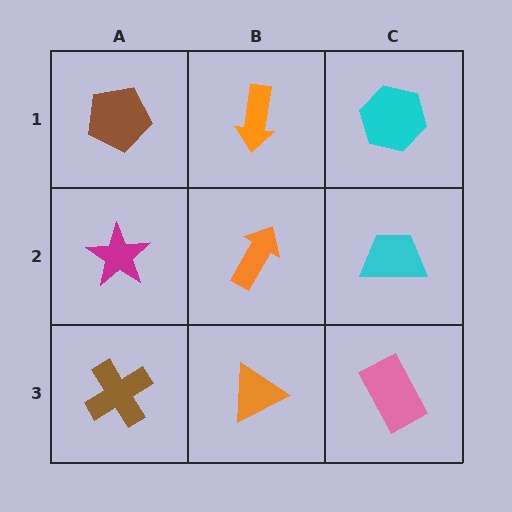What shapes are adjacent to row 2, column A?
A brown pentagon (row 1, column A), a brown cross (row 3, column A), an orange arrow (row 2, column B).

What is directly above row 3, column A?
A magenta star.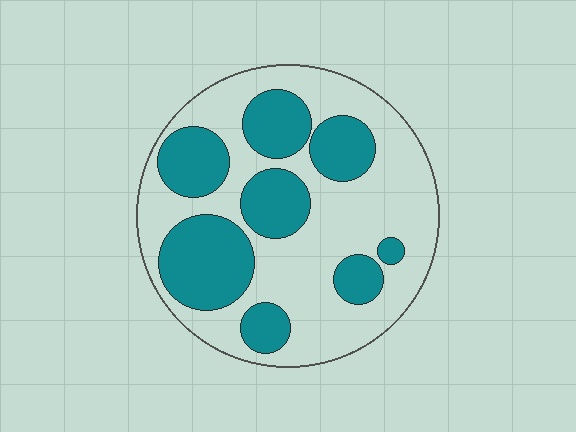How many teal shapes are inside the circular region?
8.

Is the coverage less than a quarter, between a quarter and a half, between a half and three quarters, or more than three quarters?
Between a quarter and a half.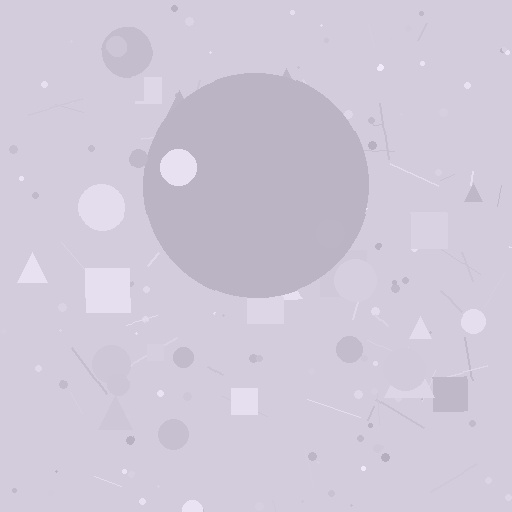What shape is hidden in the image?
A circle is hidden in the image.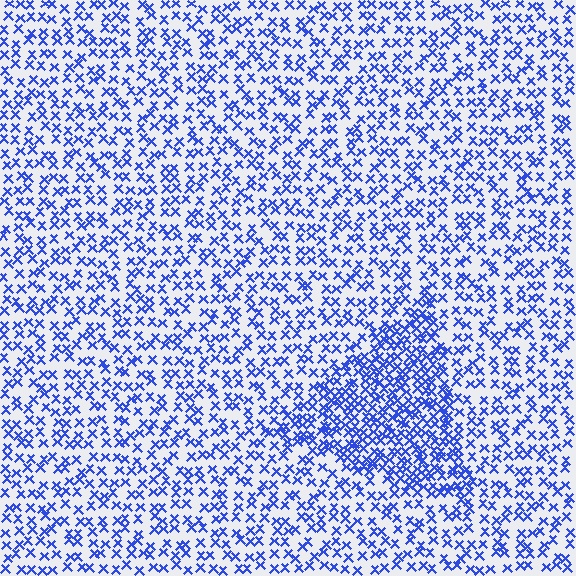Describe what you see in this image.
The image contains small blue elements arranged at two different densities. A triangle-shaped region is visible where the elements are more densely packed than the surrounding area.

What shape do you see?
I see a triangle.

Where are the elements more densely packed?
The elements are more densely packed inside the triangle boundary.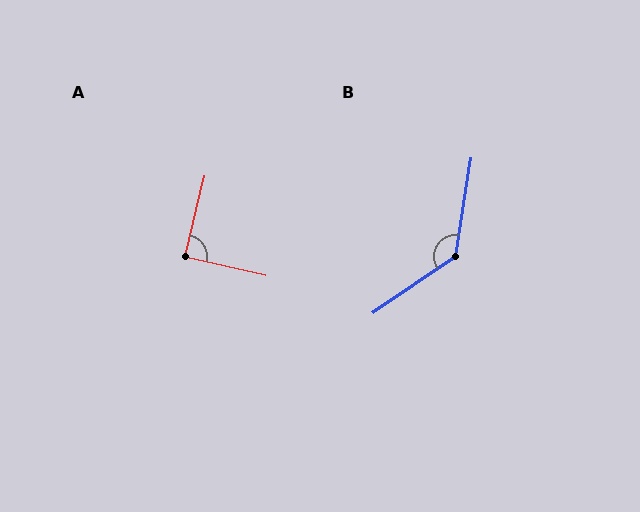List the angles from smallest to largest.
A (89°), B (134°).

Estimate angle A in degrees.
Approximately 89 degrees.